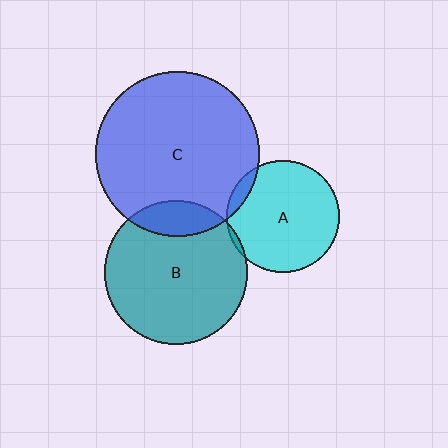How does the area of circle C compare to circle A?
Approximately 2.1 times.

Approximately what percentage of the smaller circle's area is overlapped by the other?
Approximately 15%.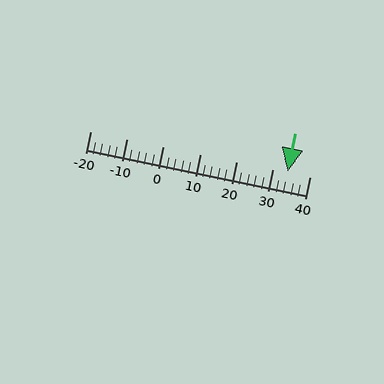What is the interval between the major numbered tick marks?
The major tick marks are spaced 10 units apart.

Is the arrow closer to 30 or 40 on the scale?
The arrow is closer to 30.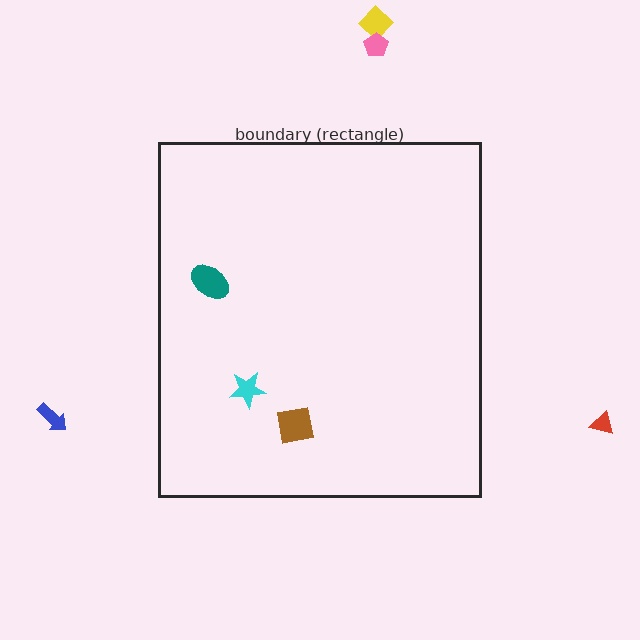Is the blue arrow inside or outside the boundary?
Outside.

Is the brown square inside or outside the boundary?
Inside.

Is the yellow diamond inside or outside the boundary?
Outside.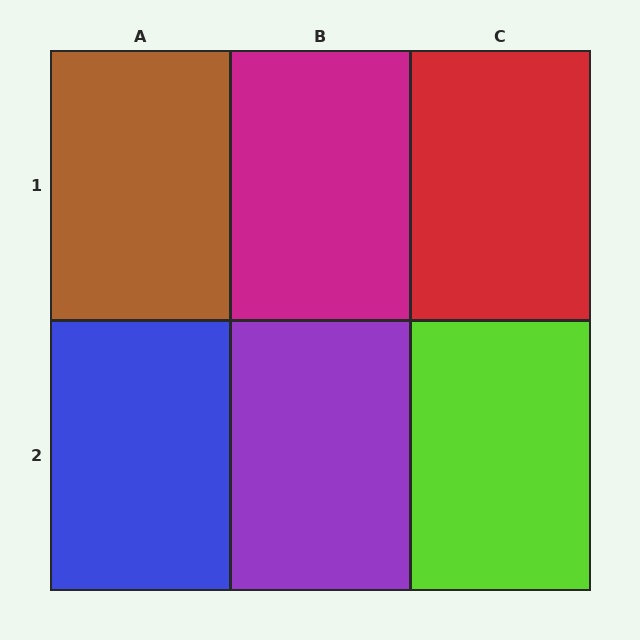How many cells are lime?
1 cell is lime.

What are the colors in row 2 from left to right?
Blue, purple, lime.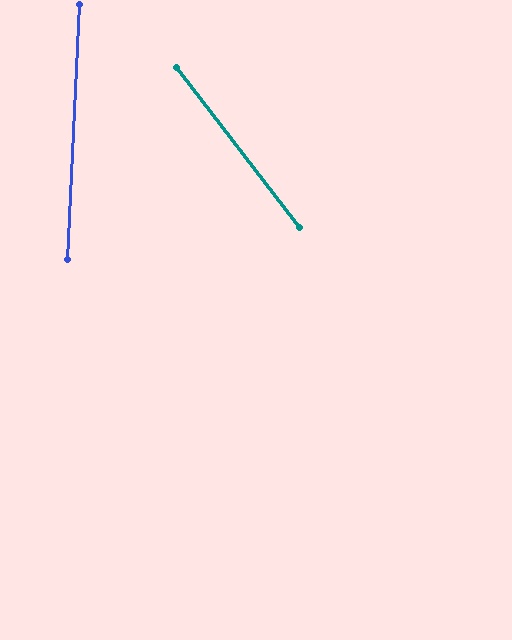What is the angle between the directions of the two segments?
Approximately 40 degrees.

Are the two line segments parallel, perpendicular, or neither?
Neither parallel nor perpendicular — they differ by about 40°.